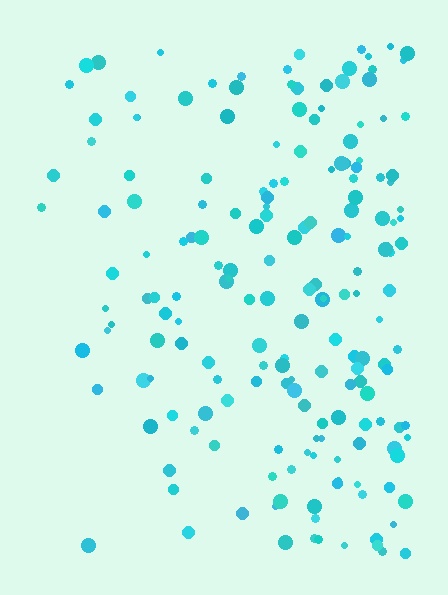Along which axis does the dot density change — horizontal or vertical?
Horizontal.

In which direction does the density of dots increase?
From left to right, with the right side densest.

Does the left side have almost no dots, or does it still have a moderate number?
Still a moderate number, just noticeably fewer than the right.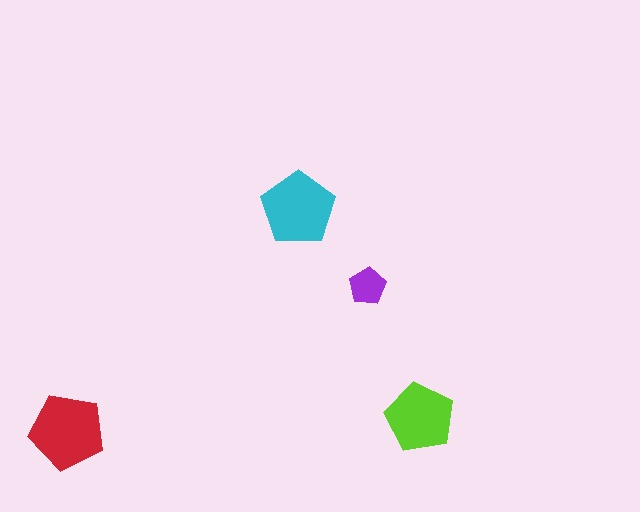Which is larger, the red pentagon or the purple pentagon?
The red one.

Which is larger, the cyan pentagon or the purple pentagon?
The cyan one.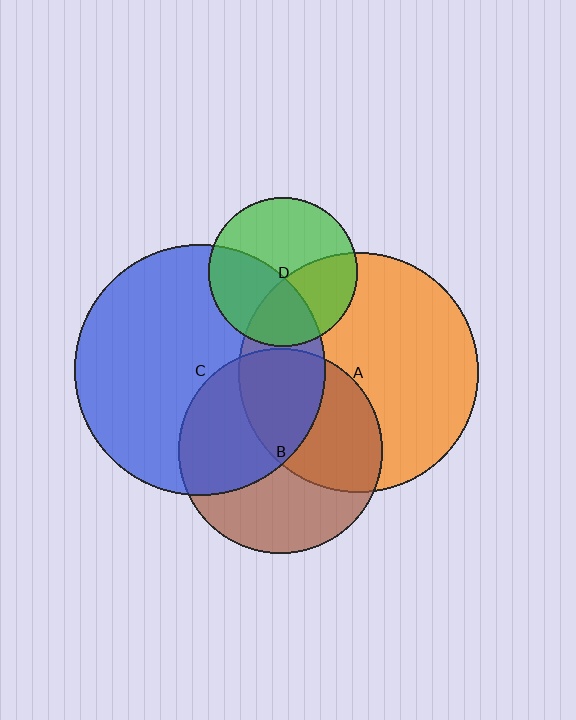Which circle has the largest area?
Circle C (blue).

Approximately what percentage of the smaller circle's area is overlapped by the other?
Approximately 40%.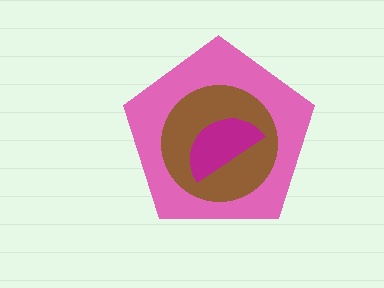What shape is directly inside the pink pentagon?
The brown circle.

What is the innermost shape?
The magenta semicircle.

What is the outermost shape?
The pink pentagon.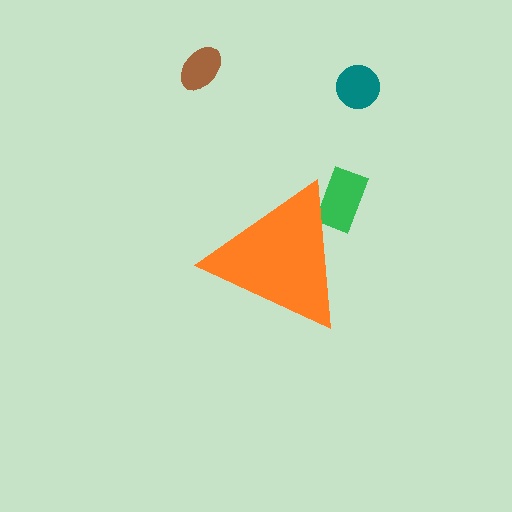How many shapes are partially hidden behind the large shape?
1 shape is partially hidden.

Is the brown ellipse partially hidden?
No, the brown ellipse is fully visible.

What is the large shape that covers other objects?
An orange triangle.